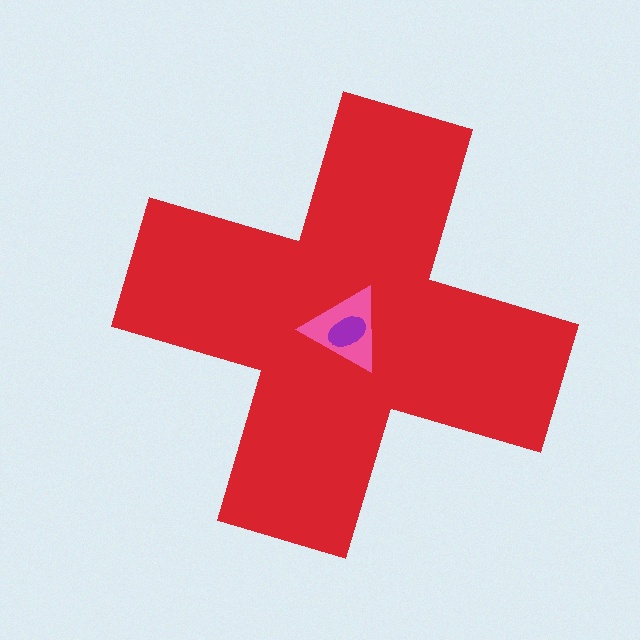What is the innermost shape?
The purple ellipse.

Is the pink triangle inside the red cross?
Yes.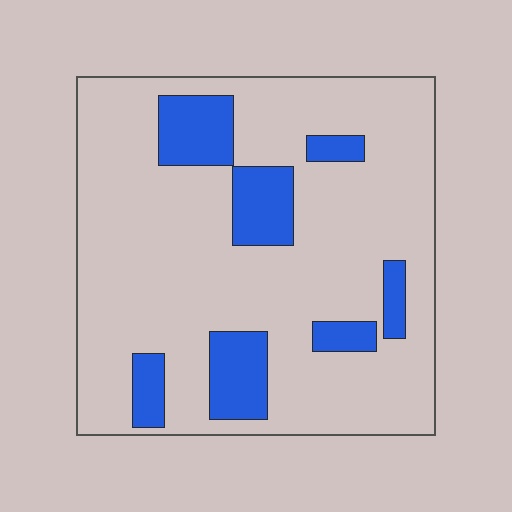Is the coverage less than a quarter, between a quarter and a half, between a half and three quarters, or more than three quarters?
Less than a quarter.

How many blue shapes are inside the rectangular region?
7.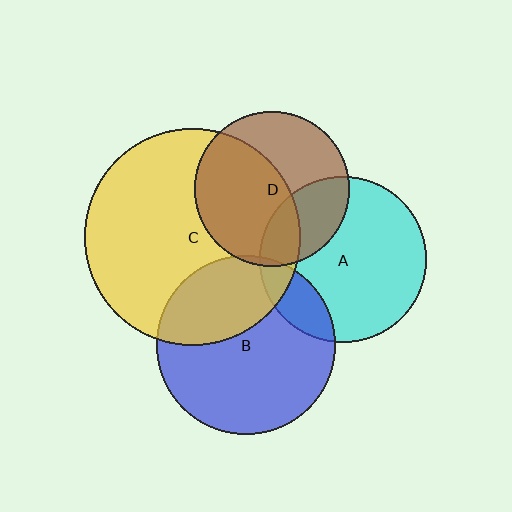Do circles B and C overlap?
Yes.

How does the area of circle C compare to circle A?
Approximately 1.7 times.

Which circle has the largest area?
Circle C (yellow).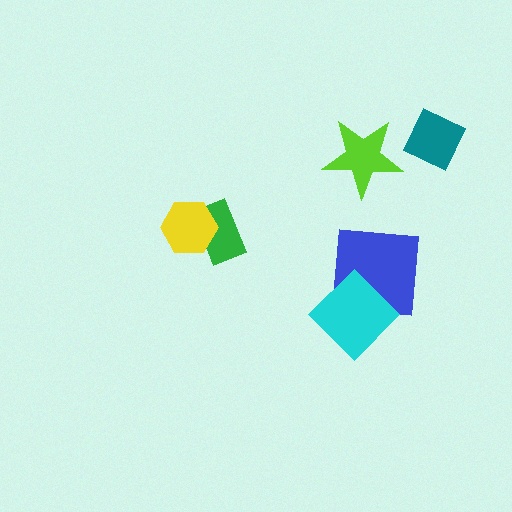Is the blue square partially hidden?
Yes, it is partially covered by another shape.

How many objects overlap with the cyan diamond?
1 object overlaps with the cyan diamond.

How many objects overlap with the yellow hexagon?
1 object overlaps with the yellow hexagon.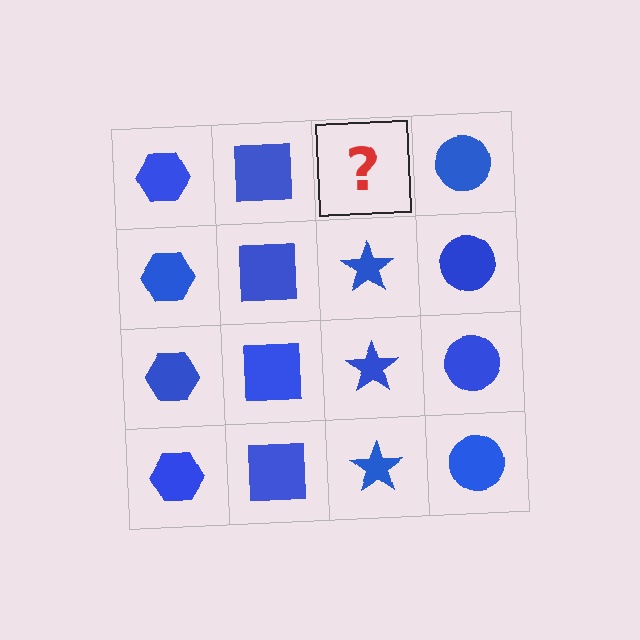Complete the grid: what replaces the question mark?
The question mark should be replaced with a blue star.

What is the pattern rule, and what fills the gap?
The rule is that each column has a consistent shape. The gap should be filled with a blue star.